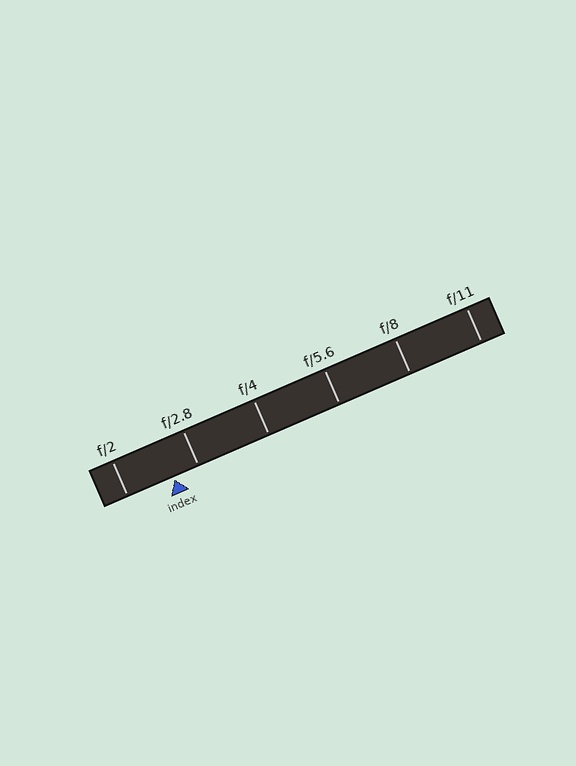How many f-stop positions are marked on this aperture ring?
There are 6 f-stop positions marked.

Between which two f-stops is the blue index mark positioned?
The index mark is between f/2 and f/2.8.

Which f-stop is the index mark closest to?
The index mark is closest to f/2.8.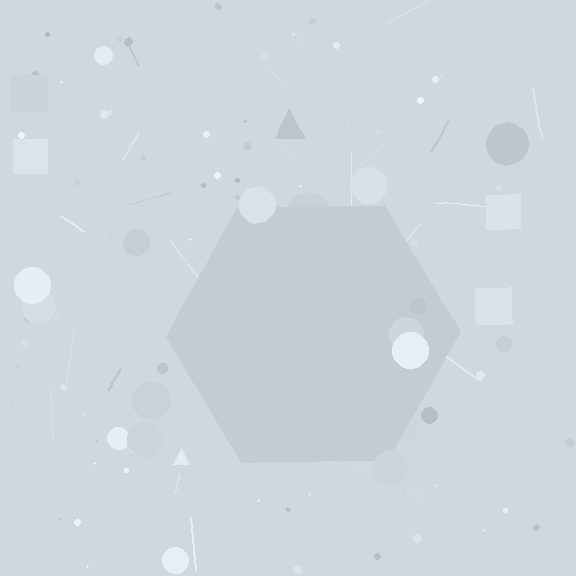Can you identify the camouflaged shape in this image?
The camouflaged shape is a hexagon.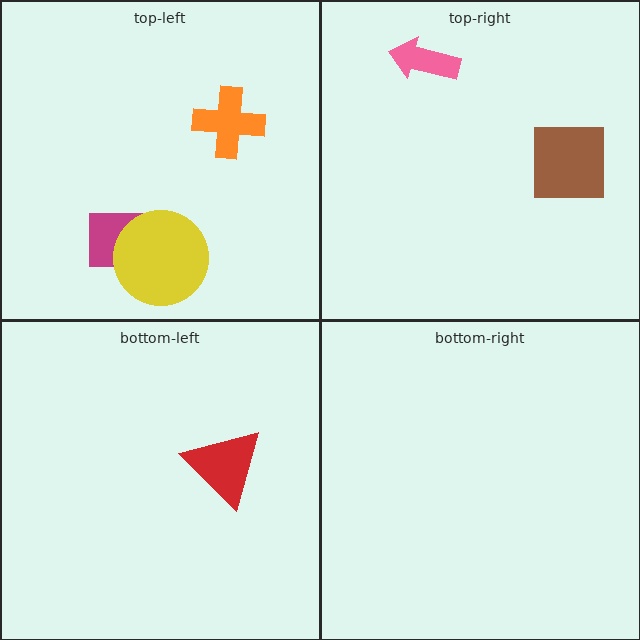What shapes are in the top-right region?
The brown square, the pink arrow.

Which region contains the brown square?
The top-right region.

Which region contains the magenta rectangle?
The top-left region.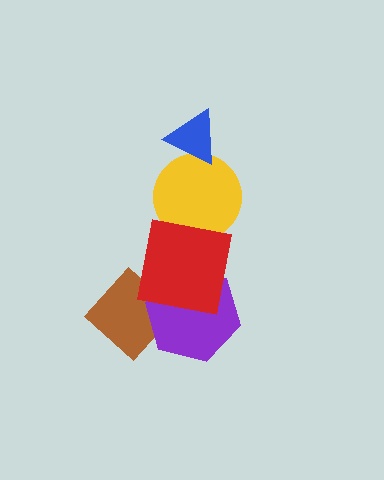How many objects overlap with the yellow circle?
2 objects overlap with the yellow circle.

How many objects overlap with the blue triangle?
1 object overlaps with the blue triangle.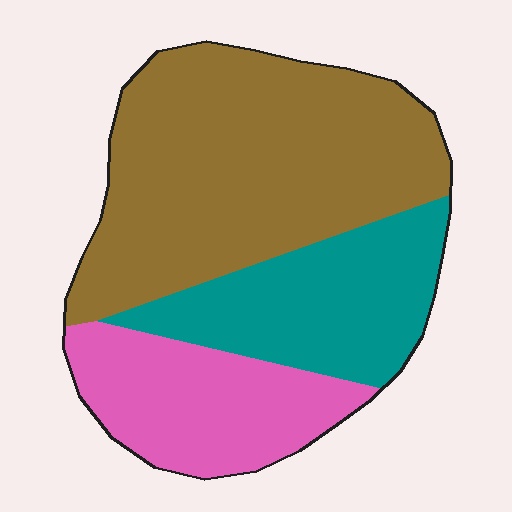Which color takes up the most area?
Brown, at roughly 50%.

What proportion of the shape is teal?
Teal covers about 25% of the shape.